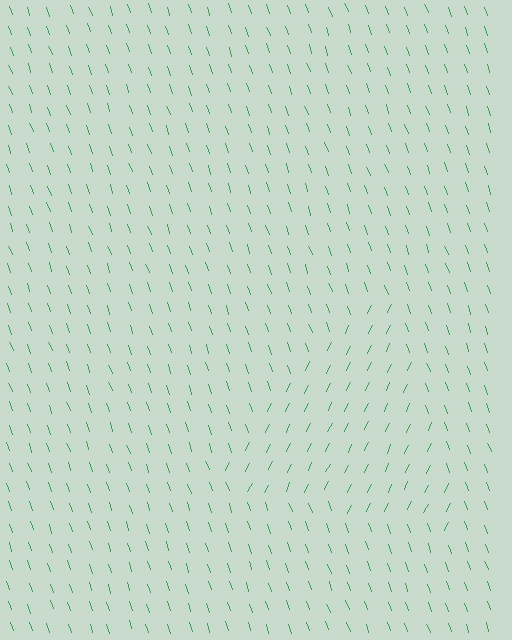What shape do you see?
I see a triangle.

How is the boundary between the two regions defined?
The boundary is defined purely by a change in line orientation (approximately 45 degrees difference). All lines are the same color and thickness.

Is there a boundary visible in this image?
Yes, there is a texture boundary formed by a change in line orientation.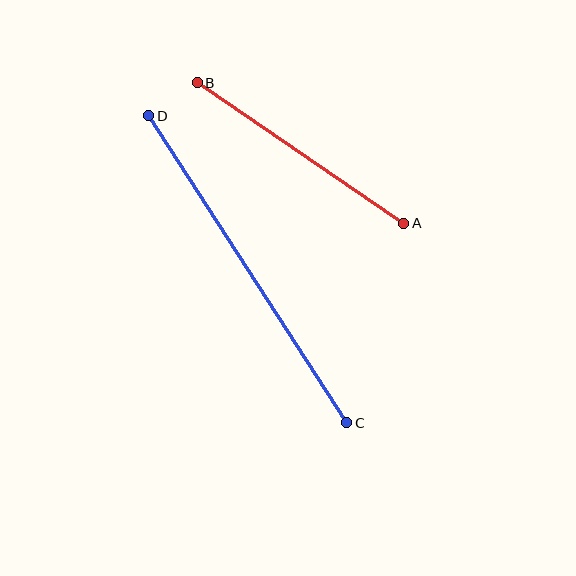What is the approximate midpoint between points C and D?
The midpoint is at approximately (248, 269) pixels.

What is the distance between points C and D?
The distance is approximately 365 pixels.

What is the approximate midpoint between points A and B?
The midpoint is at approximately (300, 153) pixels.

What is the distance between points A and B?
The distance is approximately 250 pixels.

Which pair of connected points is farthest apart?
Points C and D are farthest apart.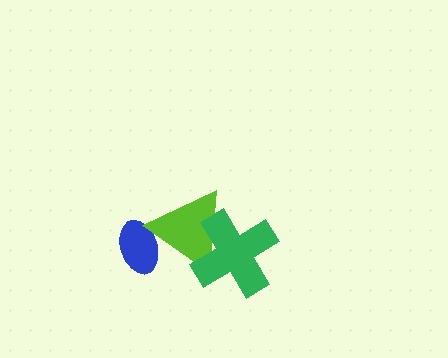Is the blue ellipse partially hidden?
Yes, it is partially covered by another shape.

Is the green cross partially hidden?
No, no other shape covers it.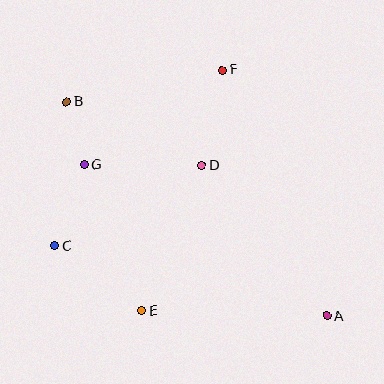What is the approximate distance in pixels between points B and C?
The distance between B and C is approximately 145 pixels.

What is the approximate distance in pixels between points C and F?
The distance between C and F is approximately 243 pixels.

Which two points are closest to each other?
Points B and G are closest to each other.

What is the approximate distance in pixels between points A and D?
The distance between A and D is approximately 196 pixels.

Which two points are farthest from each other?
Points A and B are farthest from each other.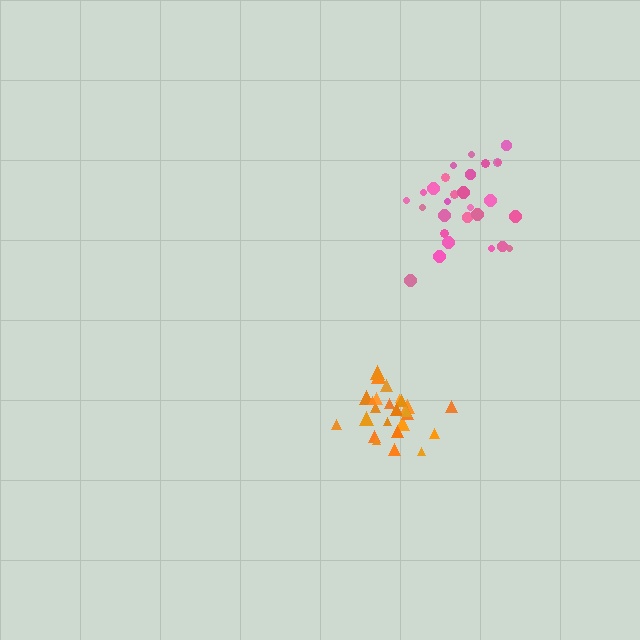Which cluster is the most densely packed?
Orange.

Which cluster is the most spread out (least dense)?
Pink.